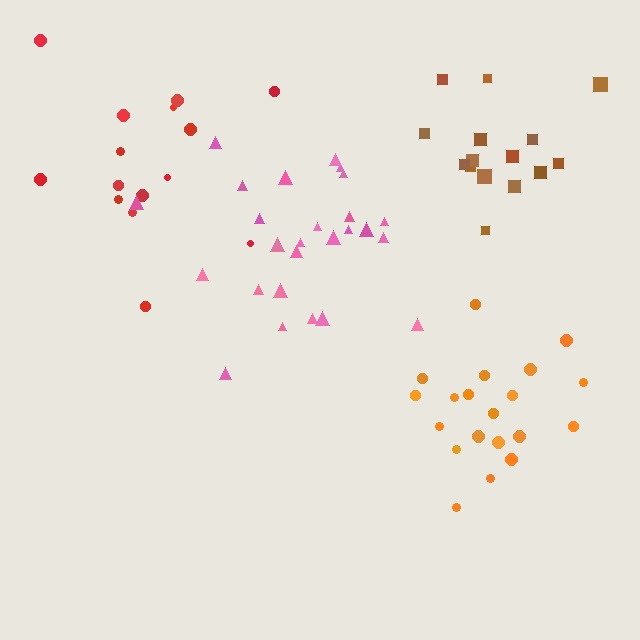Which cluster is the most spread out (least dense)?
Red.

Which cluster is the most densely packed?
Pink.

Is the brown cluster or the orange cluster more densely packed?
Orange.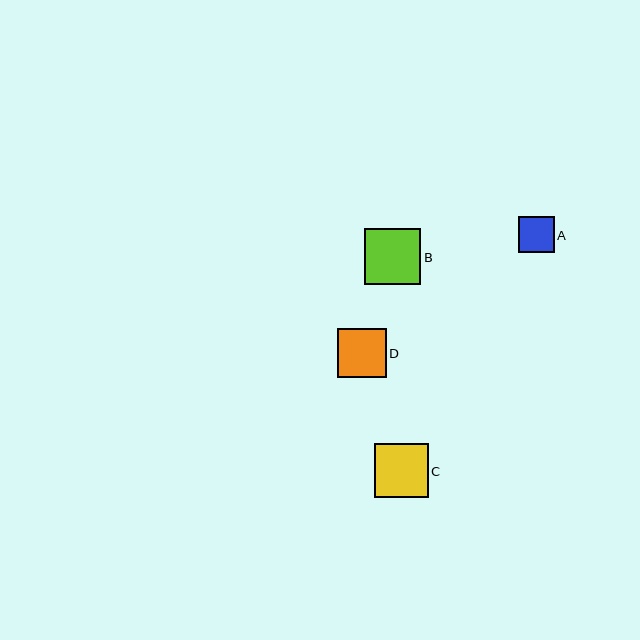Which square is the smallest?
Square A is the smallest with a size of approximately 35 pixels.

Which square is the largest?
Square B is the largest with a size of approximately 56 pixels.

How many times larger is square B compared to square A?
Square B is approximately 1.6 times the size of square A.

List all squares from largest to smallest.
From largest to smallest: B, C, D, A.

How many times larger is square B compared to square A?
Square B is approximately 1.6 times the size of square A.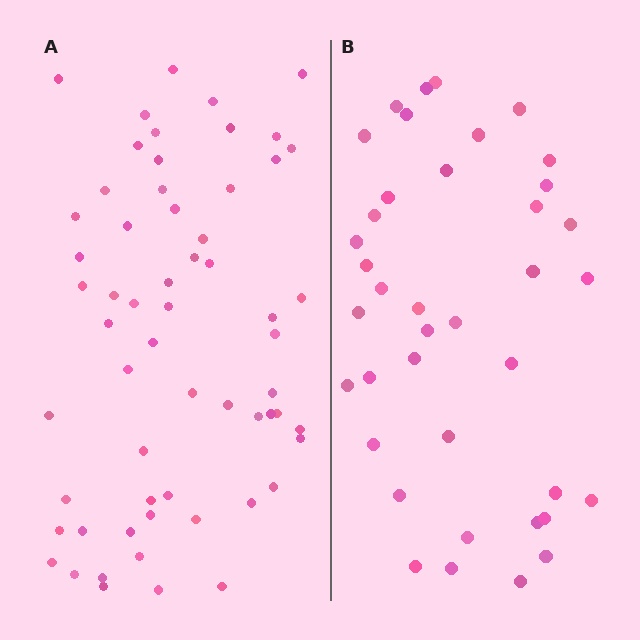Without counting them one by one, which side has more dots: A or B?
Region A (the left region) has more dots.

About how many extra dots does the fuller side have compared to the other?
Region A has approximately 20 more dots than region B.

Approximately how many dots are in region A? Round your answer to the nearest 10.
About 60 dots.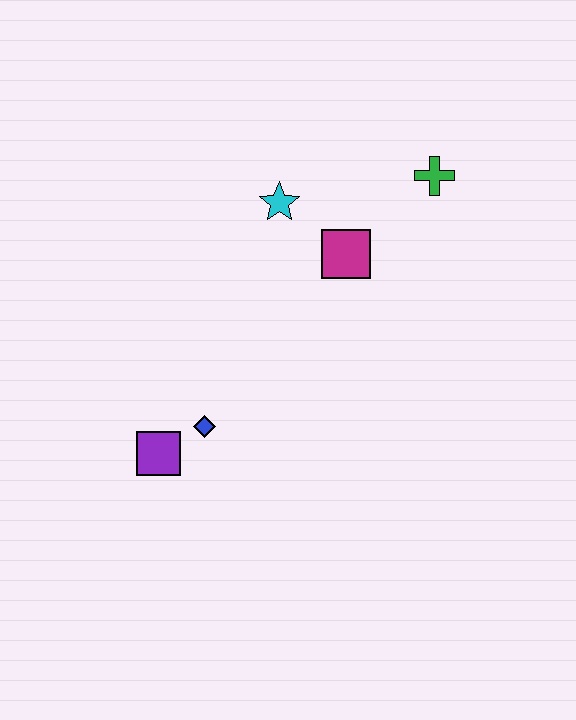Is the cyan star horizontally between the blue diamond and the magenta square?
Yes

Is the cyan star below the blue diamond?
No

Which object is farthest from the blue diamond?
The green cross is farthest from the blue diamond.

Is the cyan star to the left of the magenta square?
Yes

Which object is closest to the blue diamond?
The purple square is closest to the blue diamond.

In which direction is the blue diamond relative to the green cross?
The blue diamond is below the green cross.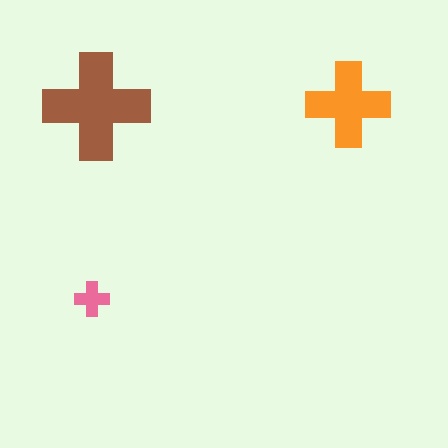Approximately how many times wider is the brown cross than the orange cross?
About 1.5 times wider.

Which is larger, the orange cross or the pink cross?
The orange one.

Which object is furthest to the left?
The pink cross is leftmost.